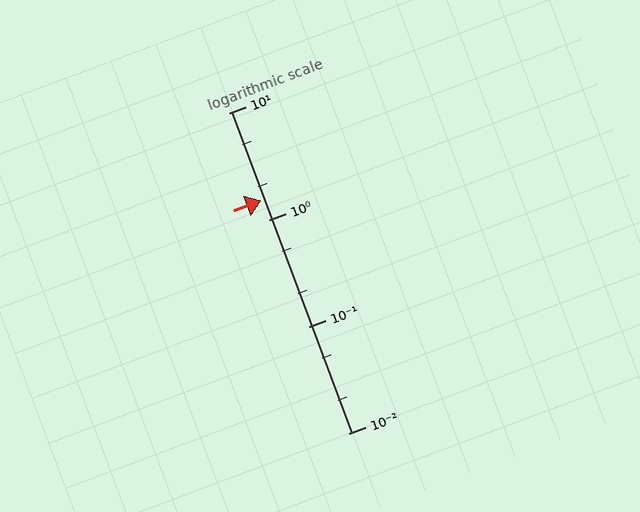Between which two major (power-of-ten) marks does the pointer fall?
The pointer is between 1 and 10.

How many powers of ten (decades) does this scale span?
The scale spans 3 decades, from 0.01 to 10.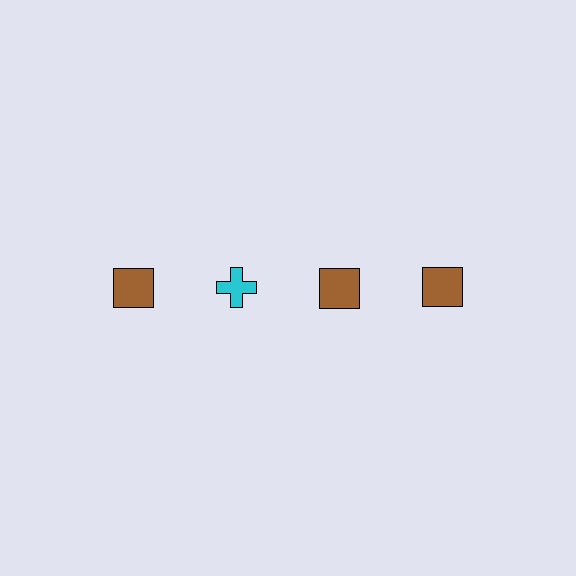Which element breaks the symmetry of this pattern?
The cyan cross in the top row, second from left column breaks the symmetry. All other shapes are brown squares.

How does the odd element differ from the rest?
It differs in both color (cyan instead of brown) and shape (cross instead of square).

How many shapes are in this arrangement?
There are 4 shapes arranged in a grid pattern.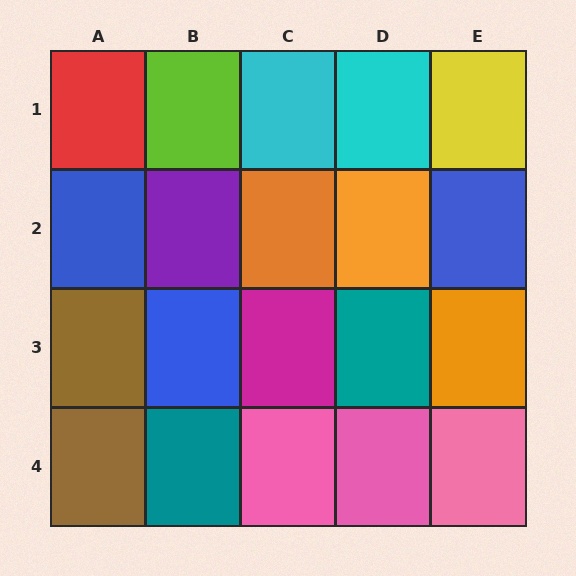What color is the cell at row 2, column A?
Blue.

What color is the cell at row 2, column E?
Blue.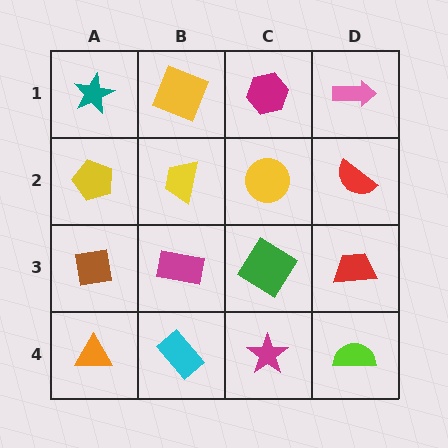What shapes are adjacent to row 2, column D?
A pink arrow (row 1, column D), a red trapezoid (row 3, column D), a yellow circle (row 2, column C).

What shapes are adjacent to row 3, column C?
A yellow circle (row 2, column C), a magenta star (row 4, column C), a magenta rectangle (row 3, column B), a red trapezoid (row 3, column D).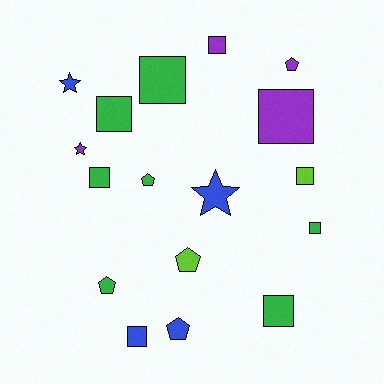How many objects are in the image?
There are 17 objects.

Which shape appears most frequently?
Square, with 9 objects.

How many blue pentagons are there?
There is 1 blue pentagon.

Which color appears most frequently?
Green, with 7 objects.